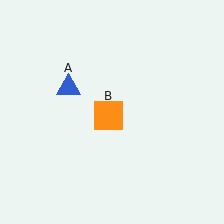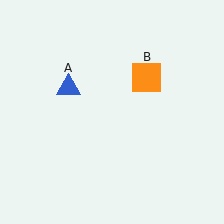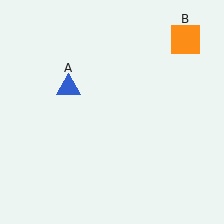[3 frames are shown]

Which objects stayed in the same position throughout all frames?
Blue triangle (object A) remained stationary.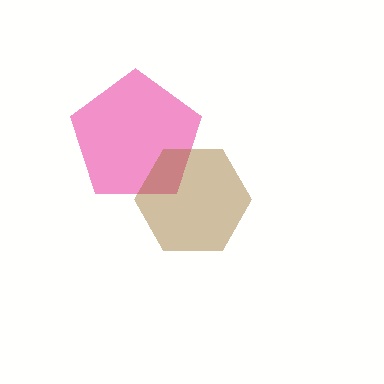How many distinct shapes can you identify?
There are 2 distinct shapes: a pink pentagon, a brown hexagon.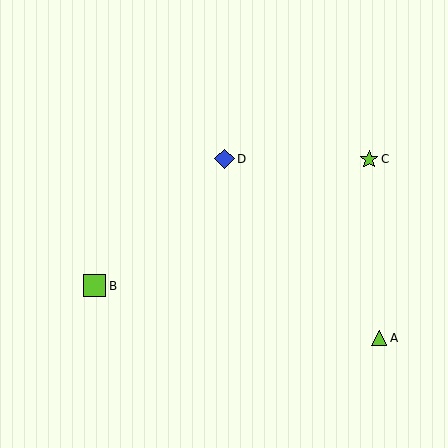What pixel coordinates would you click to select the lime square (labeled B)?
Click at (95, 286) to select the lime square B.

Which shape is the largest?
The lime square (labeled B) is the largest.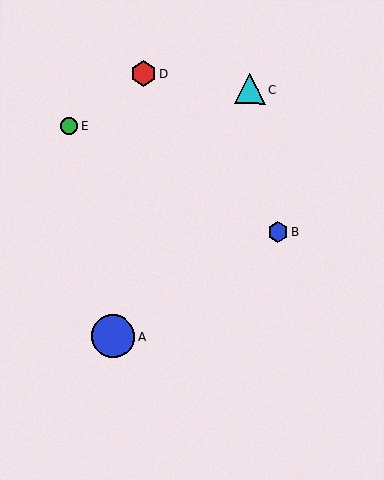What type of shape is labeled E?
Shape E is a green circle.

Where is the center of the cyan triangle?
The center of the cyan triangle is at (250, 89).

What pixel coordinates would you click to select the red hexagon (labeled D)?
Click at (144, 73) to select the red hexagon D.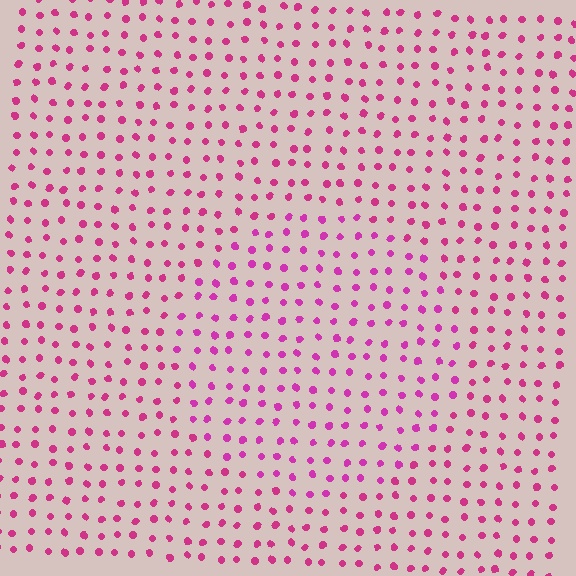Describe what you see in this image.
The image is filled with small magenta elements in a uniform arrangement. A circle-shaped region is visible where the elements are tinted to a slightly different hue, forming a subtle color boundary.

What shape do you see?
I see a circle.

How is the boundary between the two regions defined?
The boundary is defined purely by a slight shift in hue (about 16 degrees). Spacing, size, and orientation are identical on both sides.